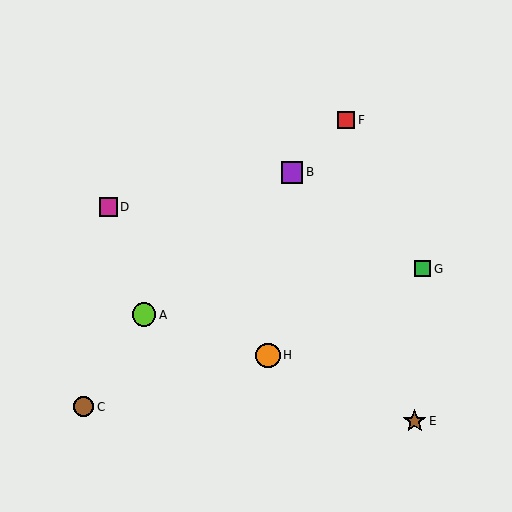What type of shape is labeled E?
Shape E is a brown star.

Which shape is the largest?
The orange circle (labeled H) is the largest.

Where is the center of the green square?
The center of the green square is at (423, 269).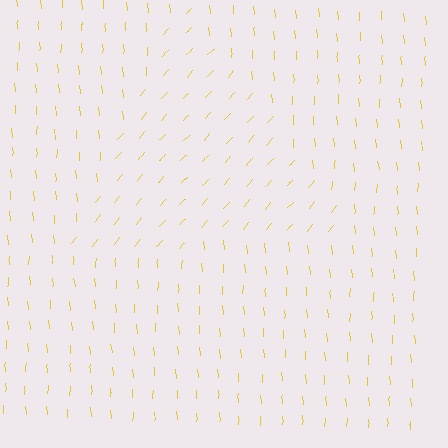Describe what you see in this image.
The image is filled with small yellow line segments. A triangle region in the image has lines oriented differently from the surrounding lines, creating a visible texture boundary.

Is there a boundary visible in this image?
Yes, there is a texture boundary formed by a change in line orientation.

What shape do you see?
I see a triangle.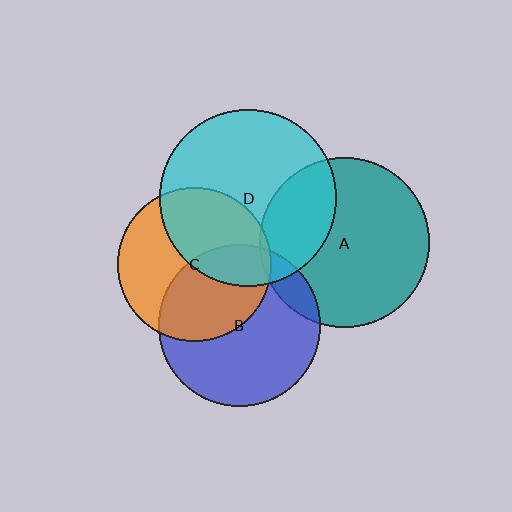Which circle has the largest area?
Circle D (cyan).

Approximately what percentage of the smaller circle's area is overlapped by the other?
Approximately 10%.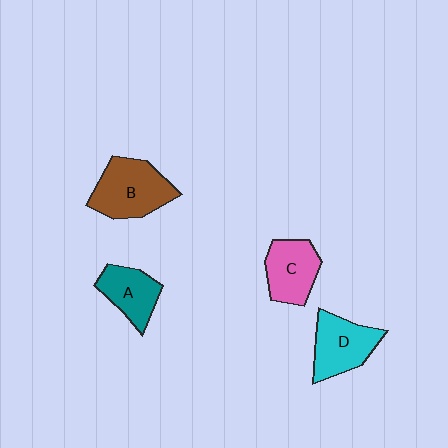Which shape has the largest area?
Shape B (brown).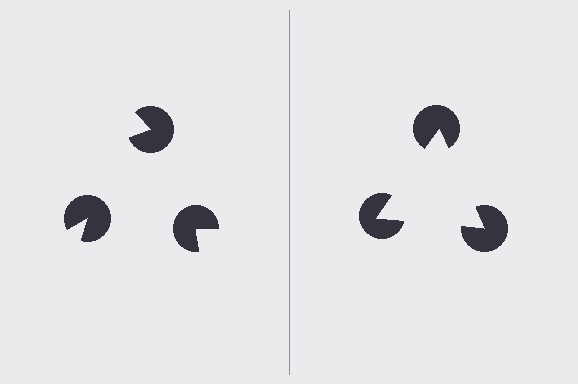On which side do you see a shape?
An illusory triangle appears on the right side. On the left side the wedge cuts are rotated, so no coherent shape forms.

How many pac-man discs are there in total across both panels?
6 — 3 on each side.